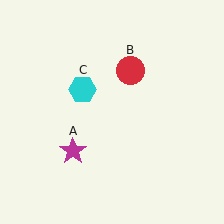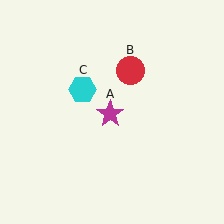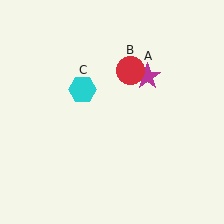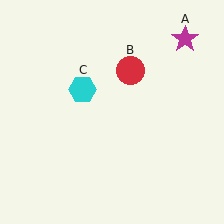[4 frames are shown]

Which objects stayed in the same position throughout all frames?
Red circle (object B) and cyan hexagon (object C) remained stationary.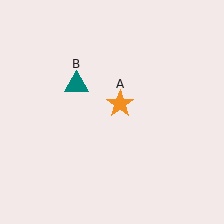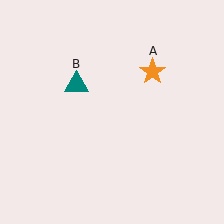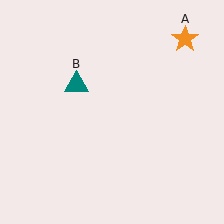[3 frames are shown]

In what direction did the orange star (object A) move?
The orange star (object A) moved up and to the right.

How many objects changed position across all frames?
1 object changed position: orange star (object A).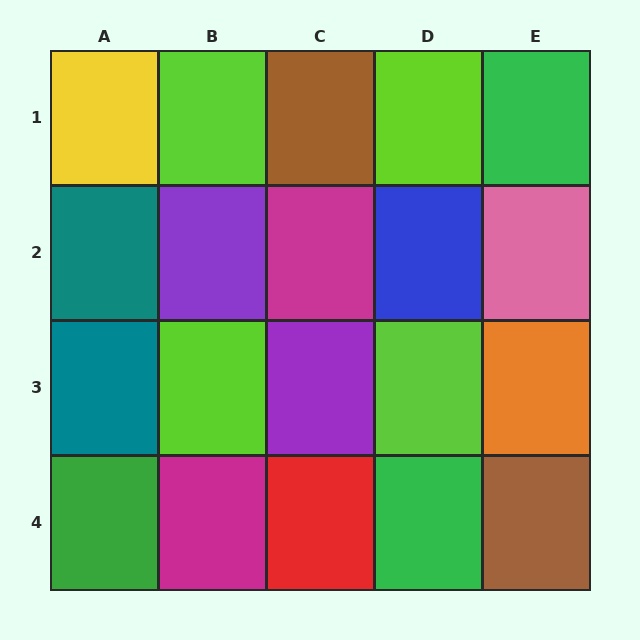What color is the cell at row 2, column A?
Teal.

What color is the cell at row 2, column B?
Purple.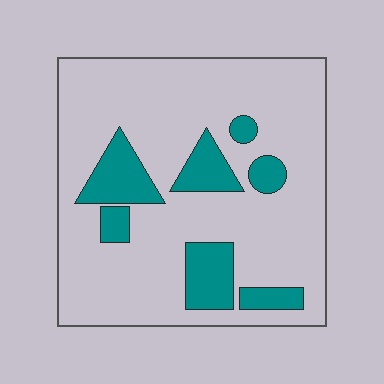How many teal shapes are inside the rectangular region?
7.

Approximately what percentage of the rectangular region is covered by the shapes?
Approximately 20%.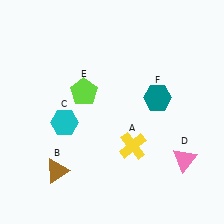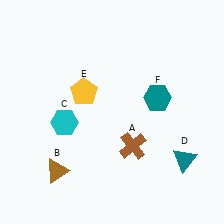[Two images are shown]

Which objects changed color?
A changed from yellow to brown. D changed from pink to teal. E changed from lime to yellow.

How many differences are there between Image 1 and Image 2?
There are 3 differences between the two images.